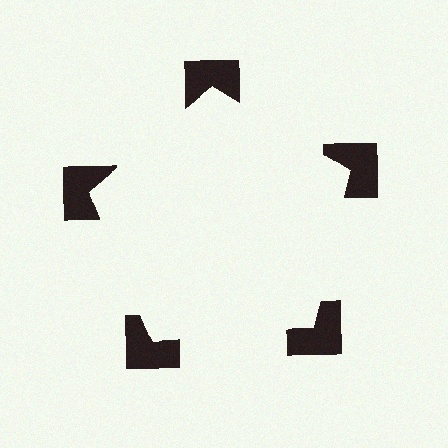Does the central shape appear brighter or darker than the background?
It typically appears slightly brighter than the background, even though no actual brightness change is drawn.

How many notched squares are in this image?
There are 5 — one at each vertex of the illusory pentagon.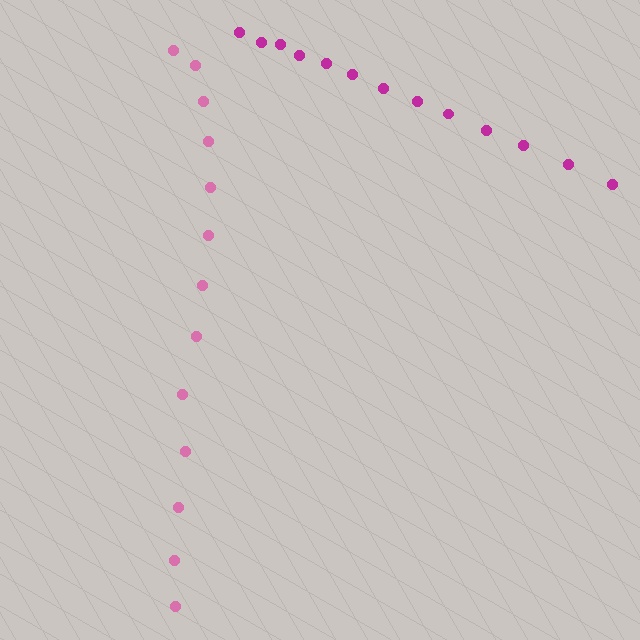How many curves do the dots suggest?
There are 2 distinct paths.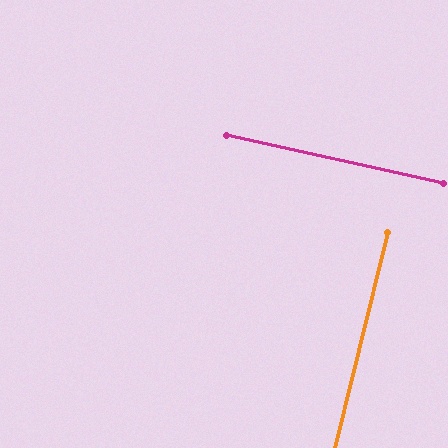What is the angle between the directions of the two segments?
Approximately 89 degrees.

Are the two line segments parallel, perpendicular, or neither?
Perpendicular — they meet at approximately 89°.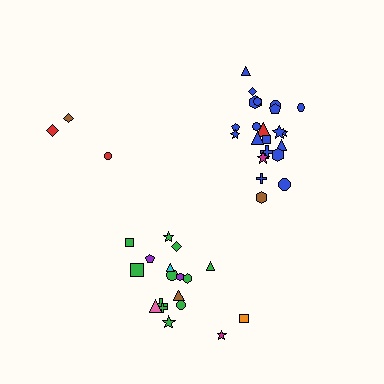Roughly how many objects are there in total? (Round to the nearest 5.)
Roughly 45 objects in total.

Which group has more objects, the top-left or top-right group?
The top-right group.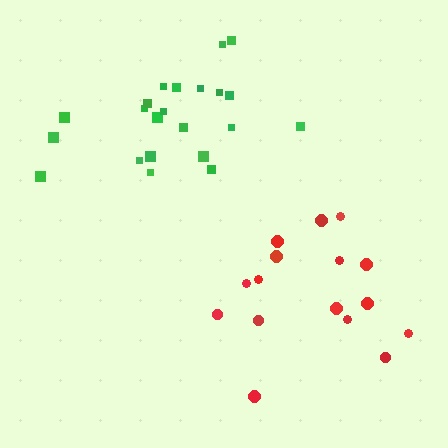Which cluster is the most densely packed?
Green.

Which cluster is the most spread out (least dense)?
Red.